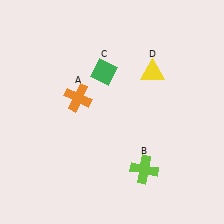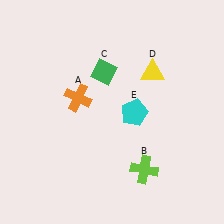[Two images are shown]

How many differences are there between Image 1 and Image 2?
There is 1 difference between the two images.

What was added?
A cyan pentagon (E) was added in Image 2.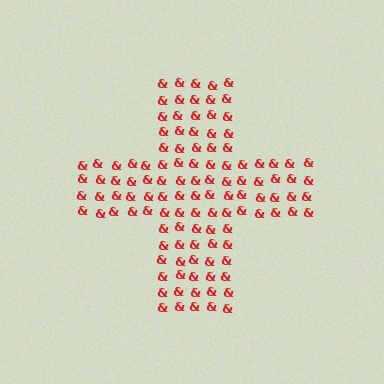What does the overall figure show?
The overall figure shows a cross.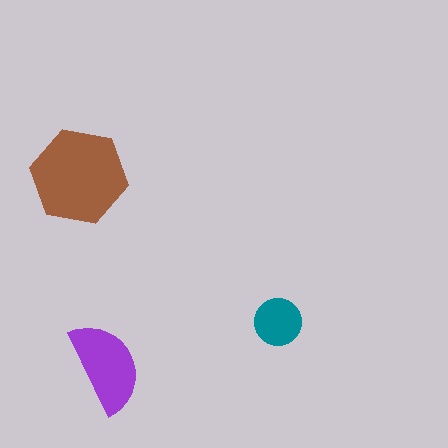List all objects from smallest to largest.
The teal circle, the purple semicircle, the brown hexagon.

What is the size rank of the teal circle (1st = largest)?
3rd.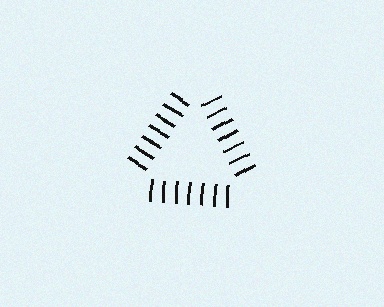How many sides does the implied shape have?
3 sides — the line-ends trace a triangle.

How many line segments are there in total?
21 — 7 along each of the 3 edges.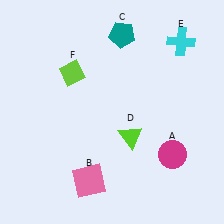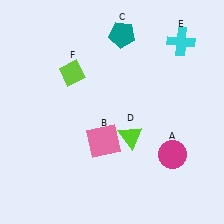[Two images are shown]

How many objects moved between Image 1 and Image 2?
1 object moved between the two images.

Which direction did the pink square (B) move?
The pink square (B) moved up.